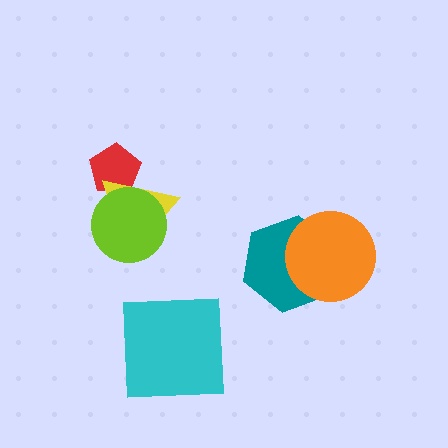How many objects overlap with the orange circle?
1 object overlaps with the orange circle.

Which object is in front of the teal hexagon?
The orange circle is in front of the teal hexagon.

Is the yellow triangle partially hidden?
Yes, it is partially covered by another shape.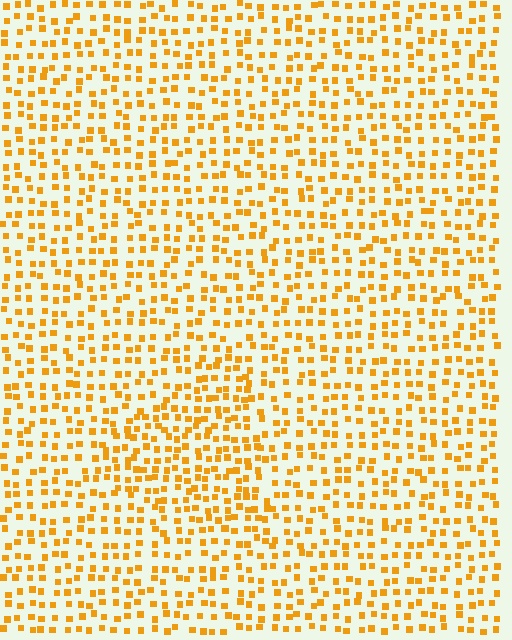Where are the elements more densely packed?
The elements are more densely packed inside the triangle boundary.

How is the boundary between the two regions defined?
The boundary is defined by a change in element density (approximately 1.5x ratio). All elements are the same color, size, and shape.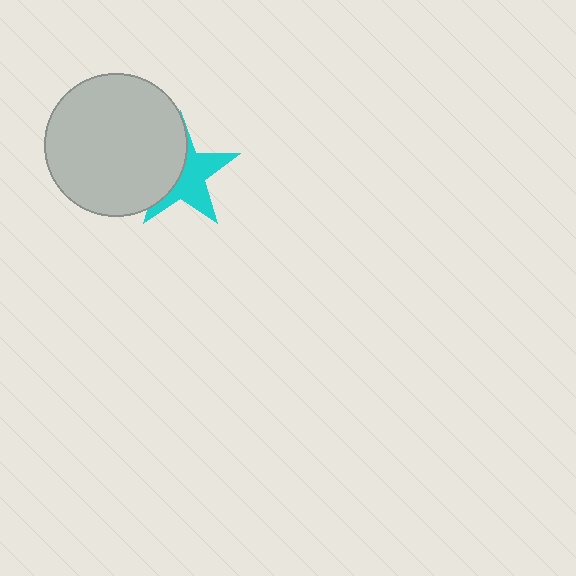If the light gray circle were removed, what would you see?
You would see the complete cyan star.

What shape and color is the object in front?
The object in front is a light gray circle.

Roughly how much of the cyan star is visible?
About half of it is visible (roughly 53%).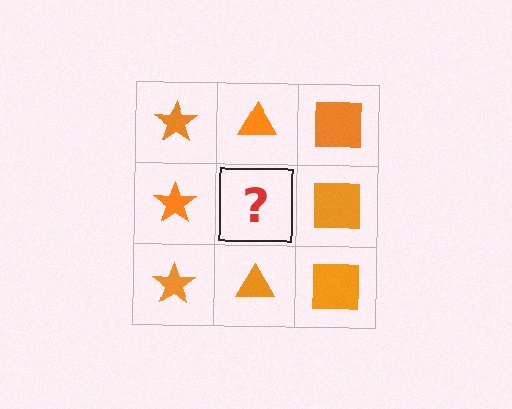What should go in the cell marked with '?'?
The missing cell should contain an orange triangle.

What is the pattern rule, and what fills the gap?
The rule is that each column has a consistent shape. The gap should be filled with an orange triangle.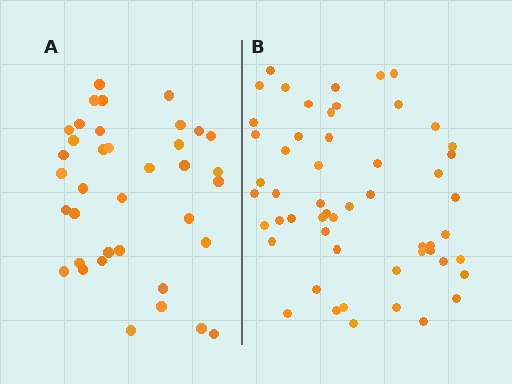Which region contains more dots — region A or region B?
Region B (the right region) has more dots.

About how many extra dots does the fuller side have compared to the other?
Region B has approximately 15 more dots than region A.